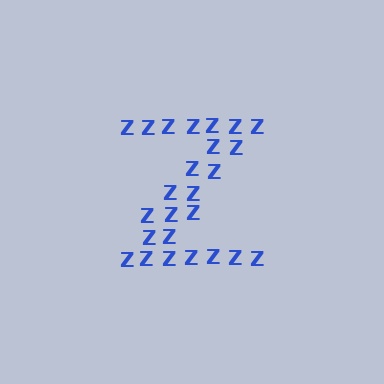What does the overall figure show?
The overall figure shows the letter Z.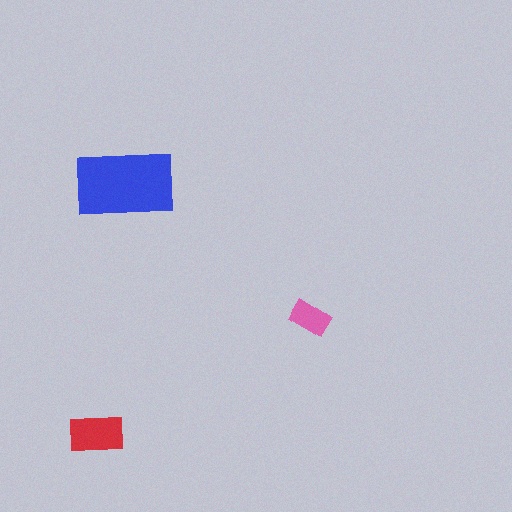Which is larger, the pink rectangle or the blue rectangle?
The blue one.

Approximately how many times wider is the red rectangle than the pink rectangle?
About 1.5 times wider.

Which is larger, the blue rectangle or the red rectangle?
The blue one.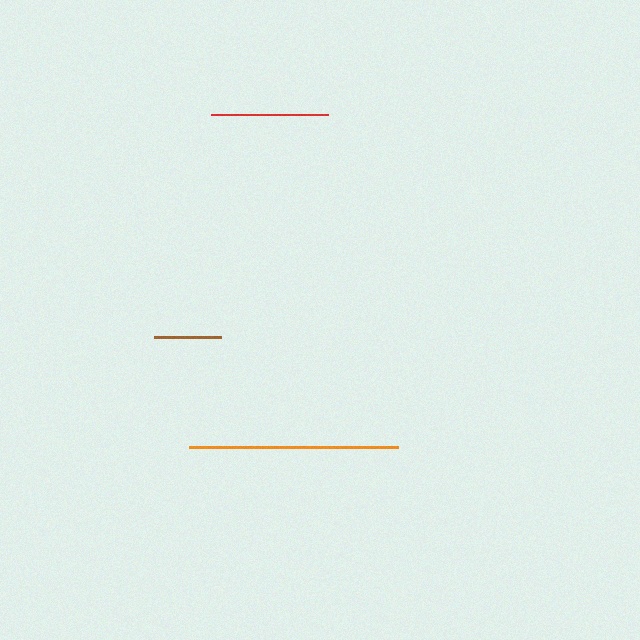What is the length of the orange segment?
The orange segment is approximately 209 pixels long.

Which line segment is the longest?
The orange line is the longest at approximately 209 pixels.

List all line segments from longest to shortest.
From longest to shortest: orange, red, brown.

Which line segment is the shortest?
The brown line is the shortest at approximately 67 pixels.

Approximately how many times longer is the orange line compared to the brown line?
The orange line is approximately 3.1 times the length of the brown line.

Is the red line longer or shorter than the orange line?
The orange line is longer than the red line.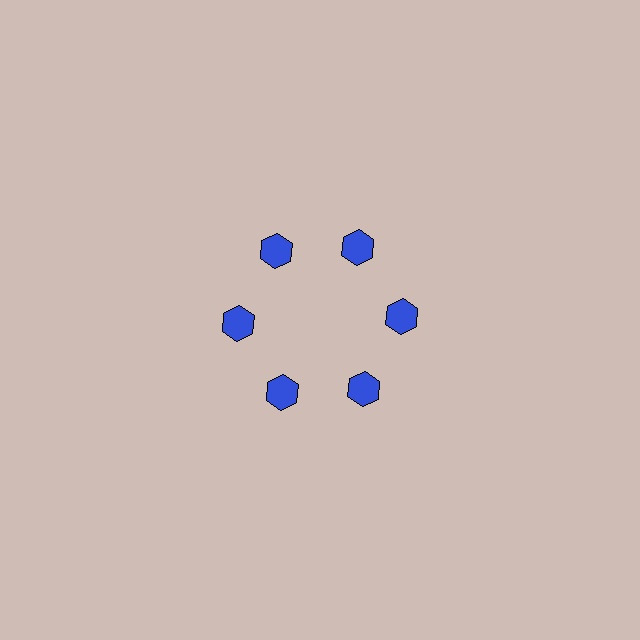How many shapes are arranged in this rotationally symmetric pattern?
There are 6 shapes, arranged in 6 groups of 1.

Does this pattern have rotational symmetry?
Yes, this pattern has 6-fold rotational symmetry. It looks the same after rotating 60 degrees around the center.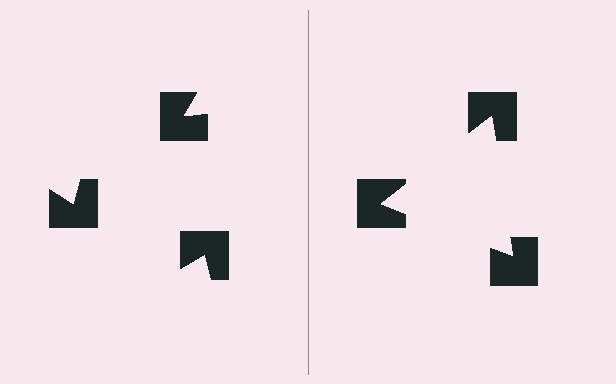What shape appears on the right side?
An illusory triangle.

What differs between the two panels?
The notched squares are positioned identically on both sides; only the wedge orientations differ. On the right they align to a triangle; on the left they are misaligned.